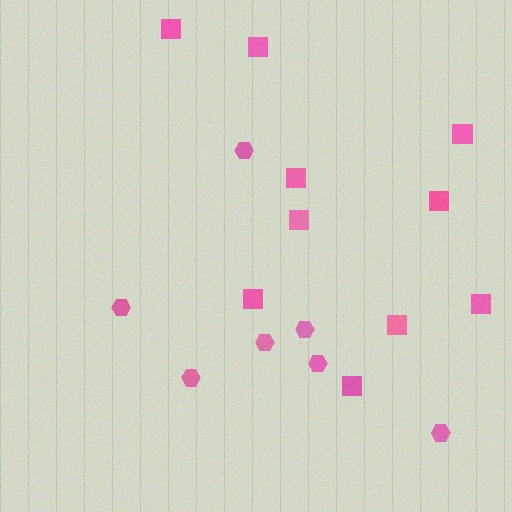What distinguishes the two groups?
There are 2 groups: one group of squares (10) and one group of hexagons (7).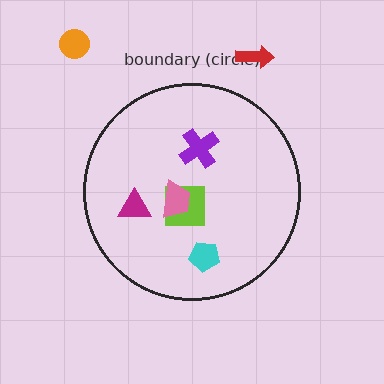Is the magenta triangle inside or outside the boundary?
Inside.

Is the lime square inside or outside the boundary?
Inside.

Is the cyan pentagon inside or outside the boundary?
Inside.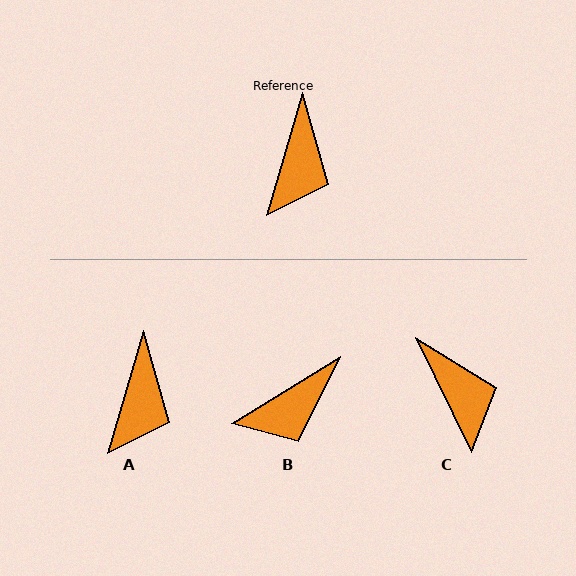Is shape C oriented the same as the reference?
No, it is off by about 42 degrees.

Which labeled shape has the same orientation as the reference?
A.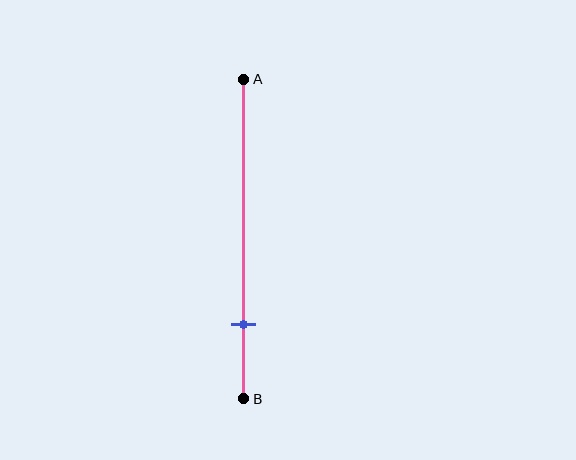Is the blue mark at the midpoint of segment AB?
No, the mark is at about 75% from A, not at the 50% midpoint.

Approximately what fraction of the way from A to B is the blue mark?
The blue mark is approximately 75% of the way from A to B.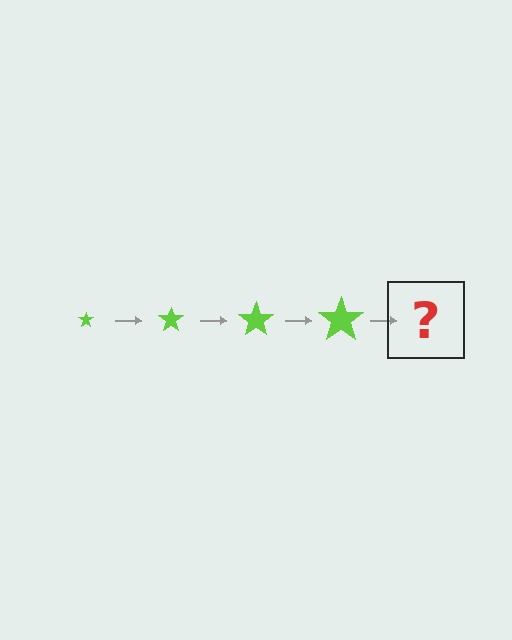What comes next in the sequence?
The next element should be a lime star, larger than the previous one.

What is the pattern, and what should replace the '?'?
The pattern is that the star gets progressively larger each step. The '?' should be a lime star, larger than the previous one.